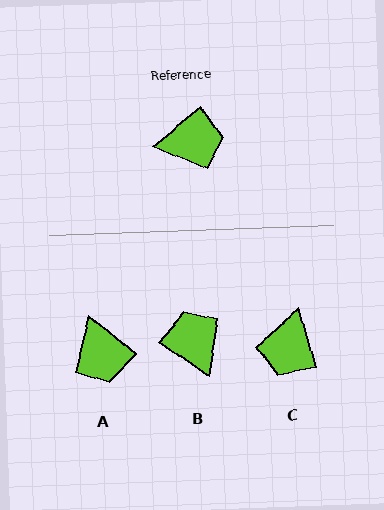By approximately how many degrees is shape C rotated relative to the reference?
Approximately 114 degrees clockwise.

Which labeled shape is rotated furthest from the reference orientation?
C, about 114 degrees away.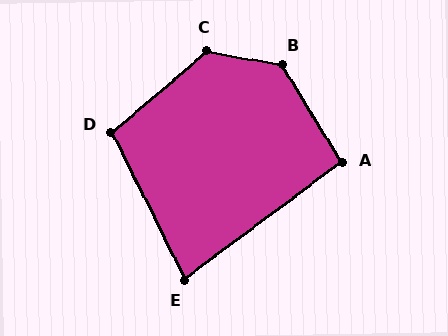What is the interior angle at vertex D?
Approximately 104 degrees (obtuse).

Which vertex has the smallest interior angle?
E, at approximately 80 degrees.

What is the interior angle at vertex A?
Approximately 95 degrees (approximately right).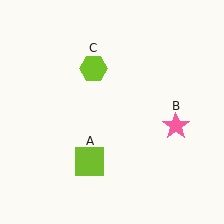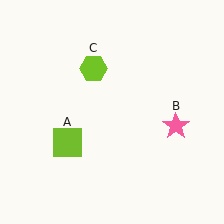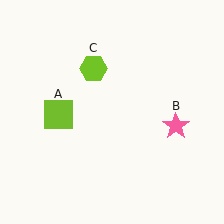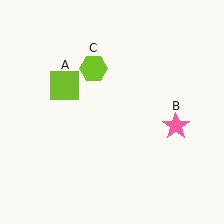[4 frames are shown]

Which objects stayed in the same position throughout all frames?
Pink star (object B) and lime hexagon (object C) remained stationary.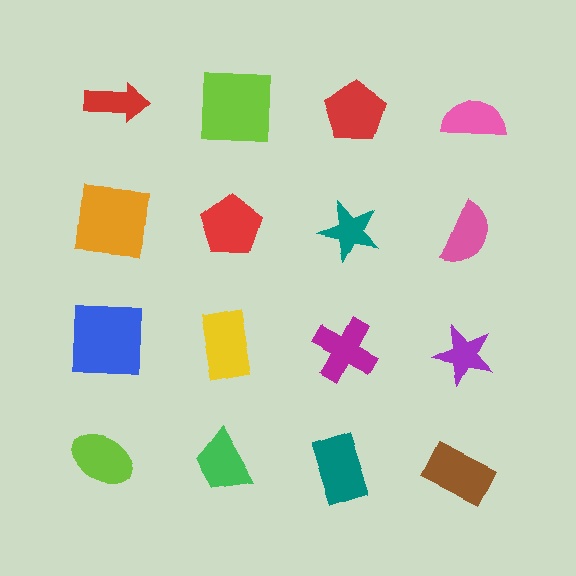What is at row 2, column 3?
A teal star.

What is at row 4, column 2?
A green trapezoid.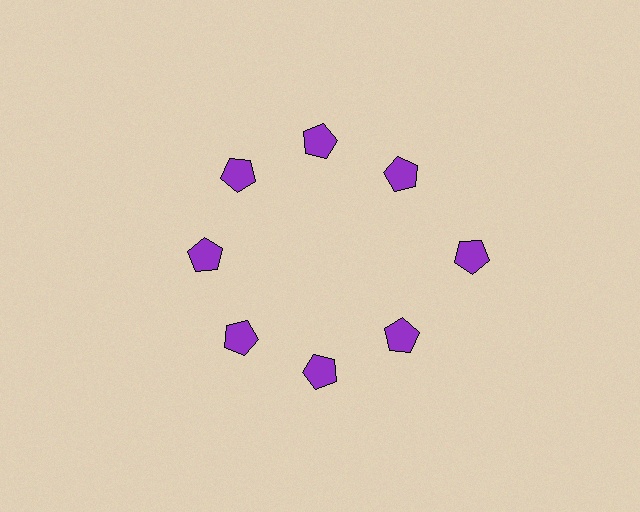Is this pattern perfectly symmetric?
No. The 8 purple pentagons are arranged in a ring, but one element near the 3 o'clock position is pushed outward from the center, breaking the 8-fold rotational symmetry.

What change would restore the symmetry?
The symmetry would be restored by moving it inward, back onto the ring so that all 8 pentagons sit at equal angles and equal distance from the center.